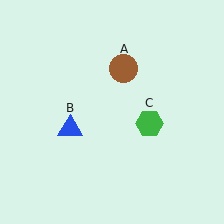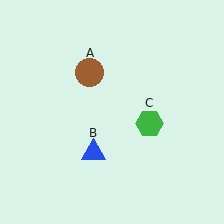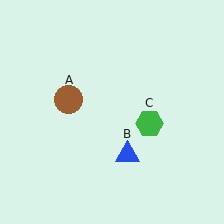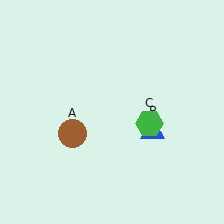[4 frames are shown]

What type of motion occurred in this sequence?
The brown circle (object A), blue triangle (object B) rotated counterclockwise around the center of the scene.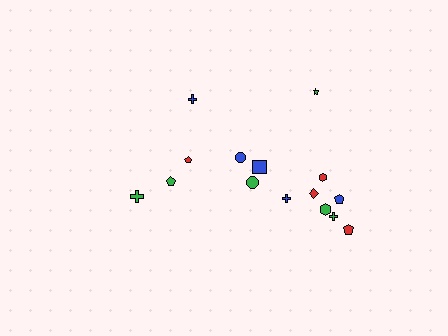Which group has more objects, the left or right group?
The right group.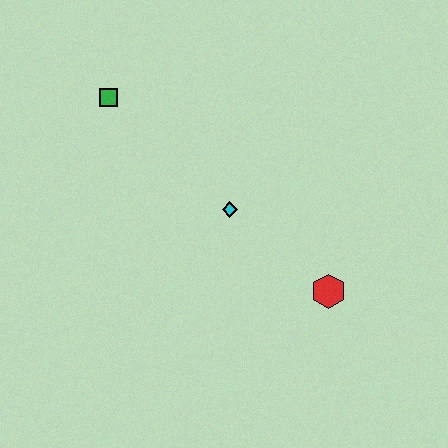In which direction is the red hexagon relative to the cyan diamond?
The red hexagon is to the right of the cyan diamond.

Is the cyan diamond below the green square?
Yes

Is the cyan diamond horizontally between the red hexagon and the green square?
Yes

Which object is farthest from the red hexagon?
The green square is farthest from the red hexagon.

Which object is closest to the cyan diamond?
The red hexagon is closest to the cyan diamond.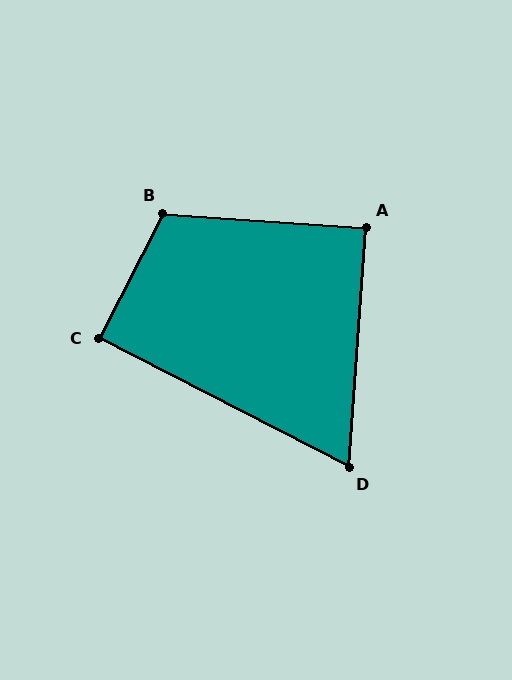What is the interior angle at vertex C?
Approximately 90 degrees (approximately right).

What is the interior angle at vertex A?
Approximately 90 degrees (approximately right).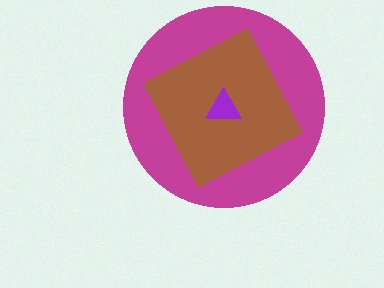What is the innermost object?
The purple triangle.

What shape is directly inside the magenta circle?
The brown diamond.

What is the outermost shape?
The magenta circle.